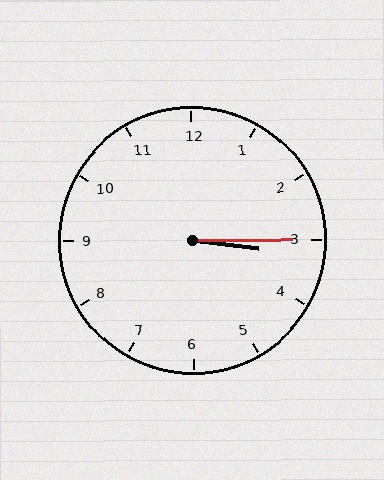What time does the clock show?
3:15.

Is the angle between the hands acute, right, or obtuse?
It is acute.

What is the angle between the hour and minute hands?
Approximately 8 degrees.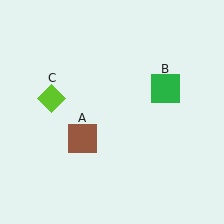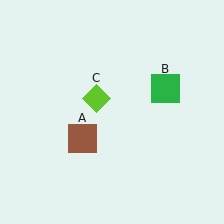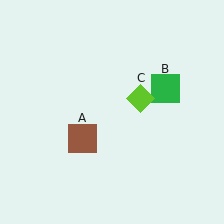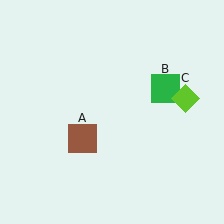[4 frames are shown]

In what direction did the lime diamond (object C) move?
The lime diamond (object C) moved right.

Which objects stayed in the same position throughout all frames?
Brown square (object A) and green square (object B) remained stationary.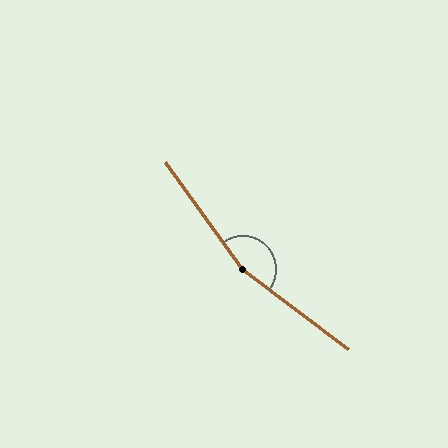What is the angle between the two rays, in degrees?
Approximately 163 degrees.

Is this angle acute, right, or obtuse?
It is obtuse.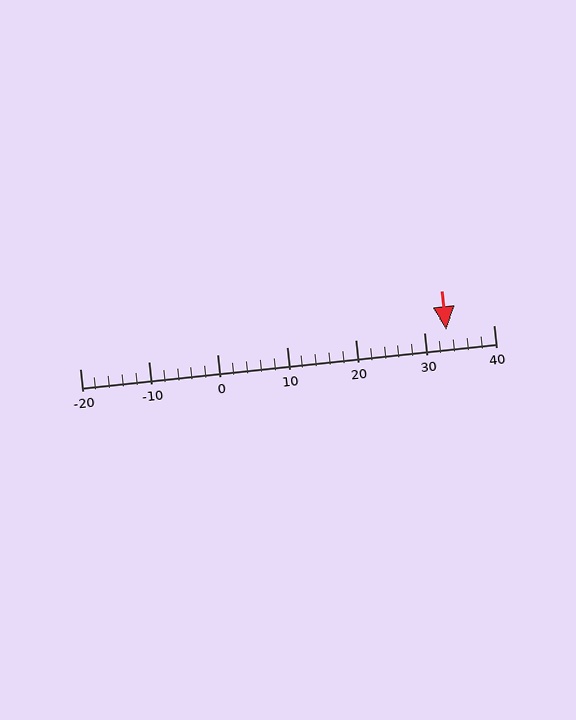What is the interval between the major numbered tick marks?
The major tick marks are spaced 10 units apart.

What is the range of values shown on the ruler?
The ruler shows values from -20 to 40.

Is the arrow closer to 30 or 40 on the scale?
The arrow is closer to 30.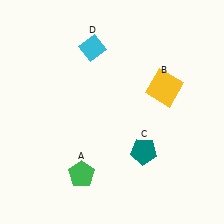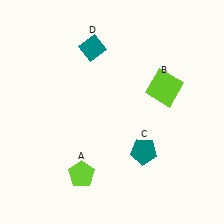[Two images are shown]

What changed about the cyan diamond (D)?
In Image 1, D is cyan. In Image 2, it changed to teal.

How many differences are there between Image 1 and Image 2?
There are 3 differences between the two images.